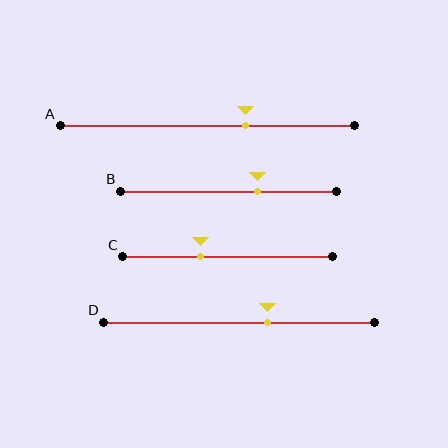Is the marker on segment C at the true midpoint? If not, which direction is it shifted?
No, the marker on segment C is shifted to the left by about 13% of the segment length.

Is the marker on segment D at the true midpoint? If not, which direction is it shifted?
No, the marker on segment D is shifted to the right by about 10% of the segment length.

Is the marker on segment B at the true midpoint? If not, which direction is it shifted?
No, the marker on segment B is shifted to the right by about 13% of the segment length.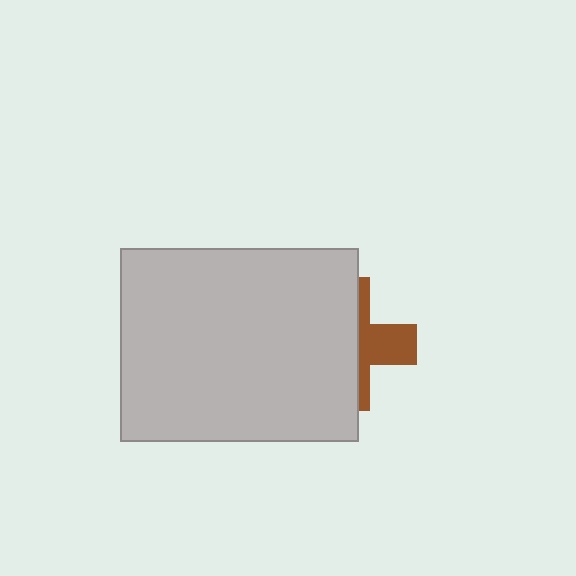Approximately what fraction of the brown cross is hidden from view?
Roughly 64% of the brown cross is hidden behind the light gray rectangle.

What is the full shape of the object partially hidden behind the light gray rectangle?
The partially hidden object is a brown cross.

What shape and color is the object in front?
The object in front is a light gray rectangle.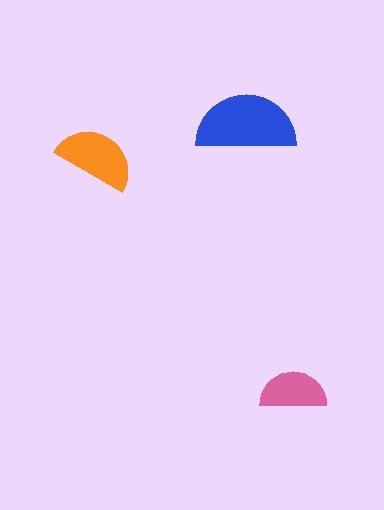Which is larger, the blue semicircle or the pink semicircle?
The blue one.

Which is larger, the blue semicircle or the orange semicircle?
The blue one.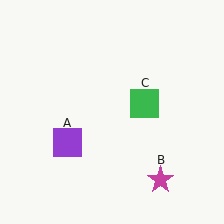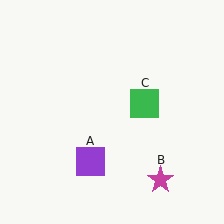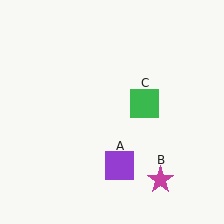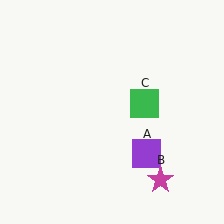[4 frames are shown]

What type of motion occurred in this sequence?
The purple square (object A) rotated counterclockwise around the center of the scene.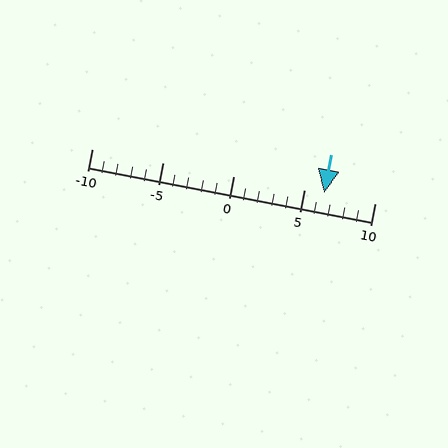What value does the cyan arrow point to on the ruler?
The cyan arrow points to approximately 6.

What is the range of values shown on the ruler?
The ruler shows values from -10 to 10.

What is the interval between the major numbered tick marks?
The major tick marks are spaced 5 units apart.